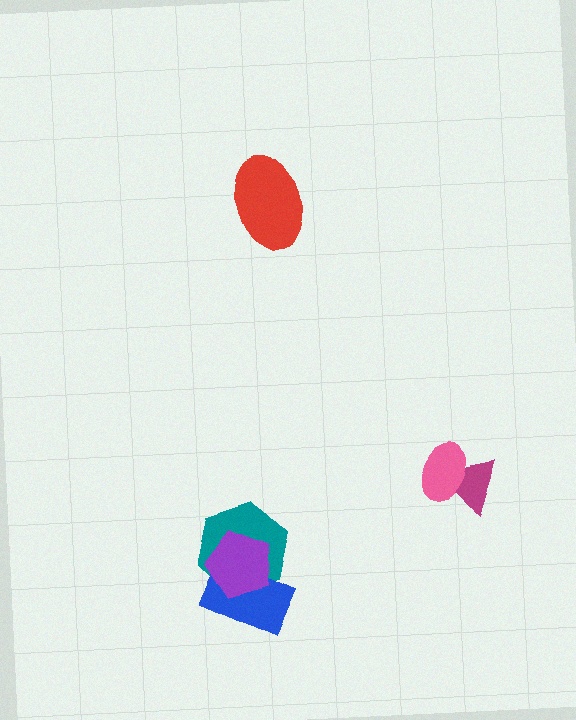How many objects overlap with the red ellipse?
0 objects overlap with the red ellipse.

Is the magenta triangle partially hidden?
Yes, it is partially covered by another shape.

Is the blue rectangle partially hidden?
Yes, it is partially covered by another shape.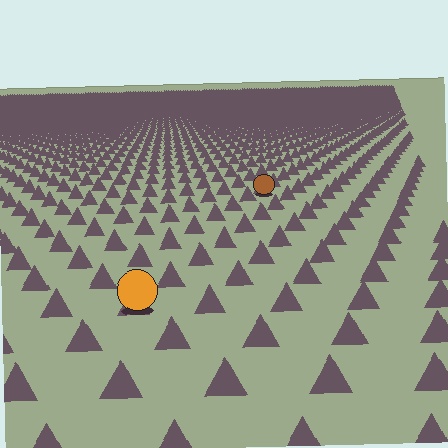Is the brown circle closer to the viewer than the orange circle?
No. The orange circle is closer — you can tell from the texture gradient: the ground texture is coarser near it.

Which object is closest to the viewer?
The orange circle is closest. The texture marks near it are larger and more spread out.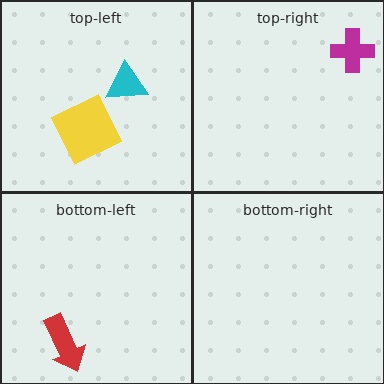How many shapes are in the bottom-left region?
1.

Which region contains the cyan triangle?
The top-left region.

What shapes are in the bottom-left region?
The red arrow.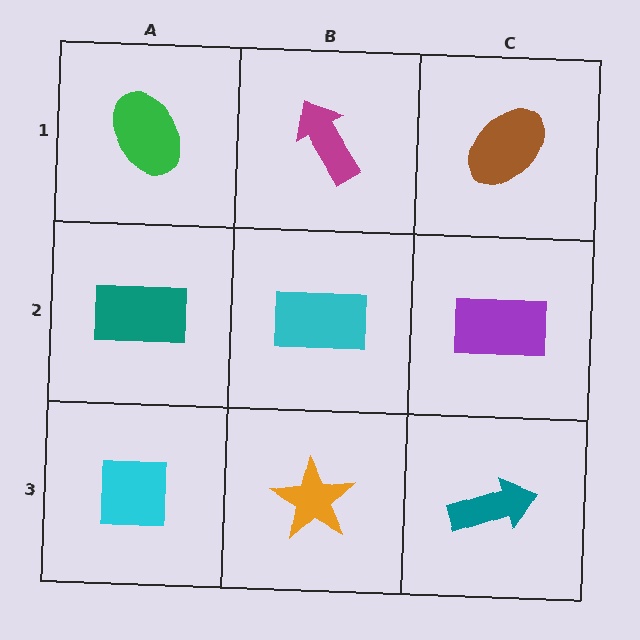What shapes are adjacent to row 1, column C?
A purple rectangle (row 2, column C), a magenta arrow (row 1, column B).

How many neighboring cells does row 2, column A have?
3.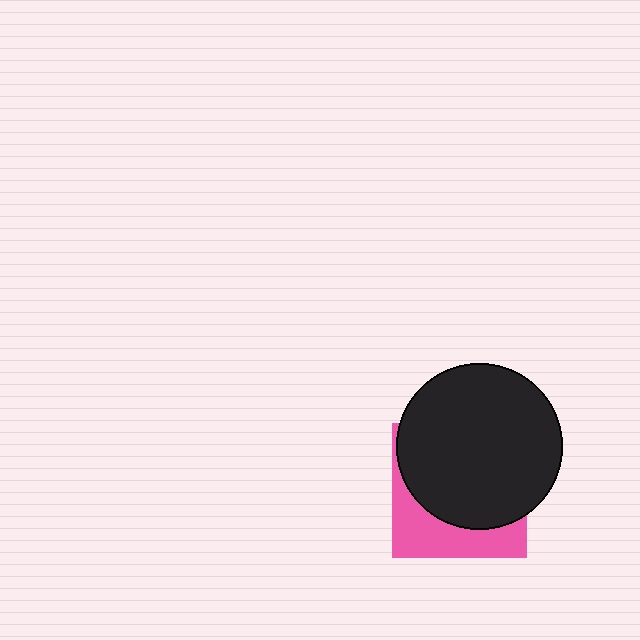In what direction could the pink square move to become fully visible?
The pink square could move down. That would shift it out from behind the black circle entirely.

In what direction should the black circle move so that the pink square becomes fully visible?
The black circle should move up. That is the shortest direction to clear the overlap and leave the pink square fully visible.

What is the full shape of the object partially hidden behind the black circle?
The partially hidden object is a pink square.